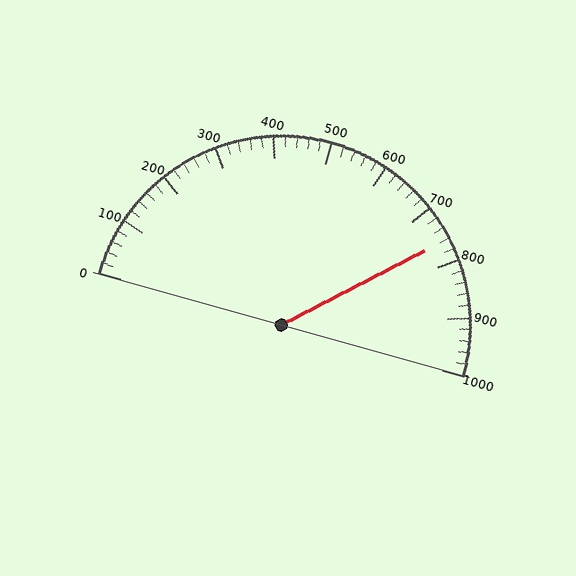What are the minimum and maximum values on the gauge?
The gauge ranges from 0 to 1000.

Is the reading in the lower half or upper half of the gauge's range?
The reading is in the upper half of the range (0 to 1000).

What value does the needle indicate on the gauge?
The needle indicates approximately 760.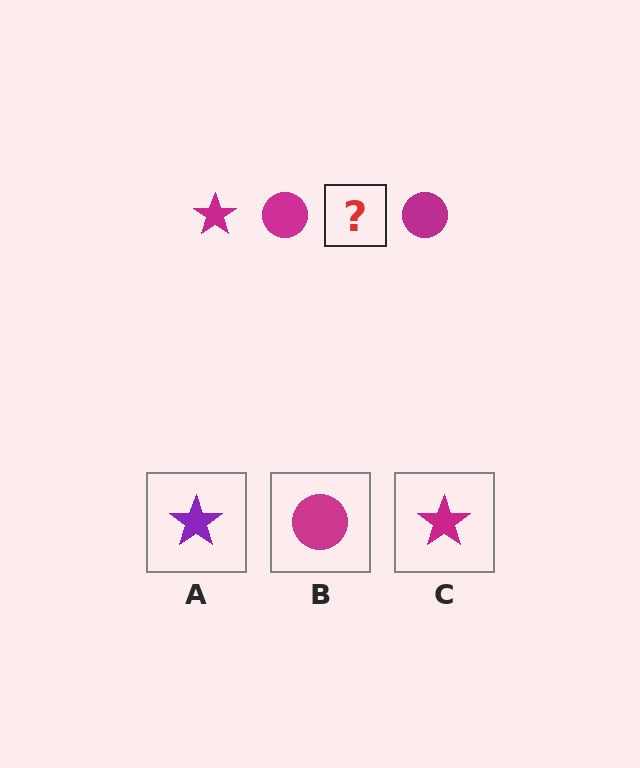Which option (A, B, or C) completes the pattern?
C.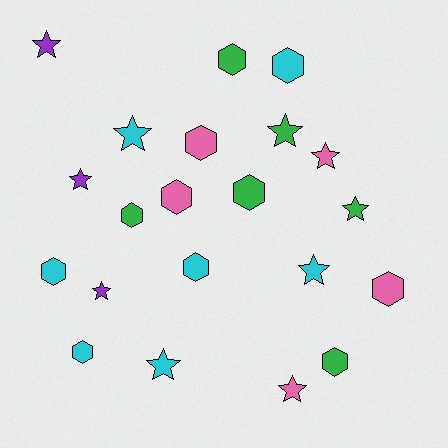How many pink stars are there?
There are 2 pink stars.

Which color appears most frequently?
Cyan, with 7 objects.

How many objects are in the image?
There are 21 objects.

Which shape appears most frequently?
Hexagon, with 11 objects.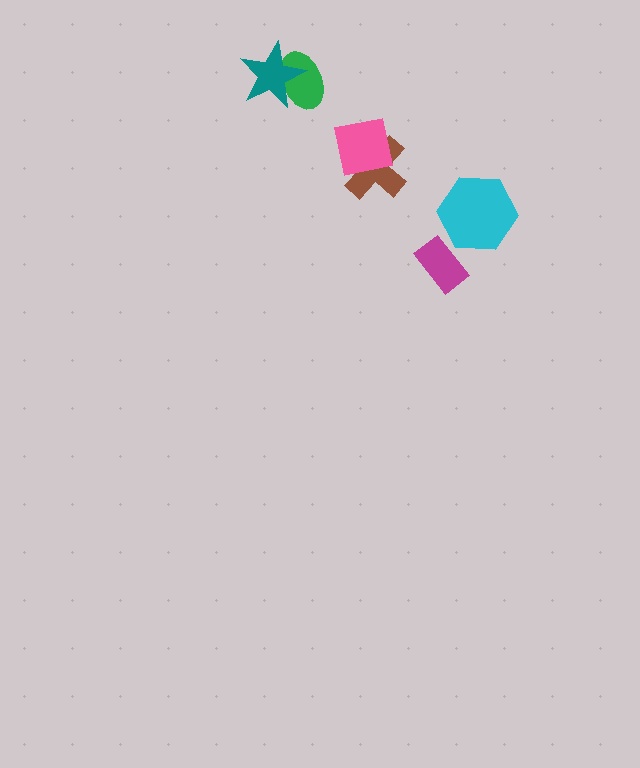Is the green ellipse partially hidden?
Yes, it is partially covered by another shape.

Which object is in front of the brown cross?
The pink square is in front of the brown cross.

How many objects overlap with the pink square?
1 object overlaps with the pink square.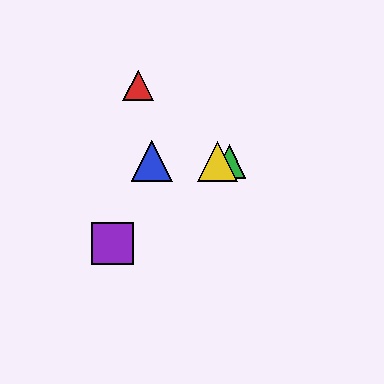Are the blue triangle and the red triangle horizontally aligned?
No, the blue triangle is at y≈161 and the red triangle is at y≈86.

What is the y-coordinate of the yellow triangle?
The yellow triangle is at y≈161.